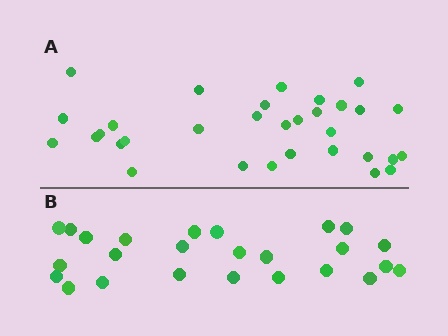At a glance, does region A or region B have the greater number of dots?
Region A (the top region) has more dots.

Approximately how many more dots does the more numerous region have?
Region A has roughly 8 or so more dots than region B.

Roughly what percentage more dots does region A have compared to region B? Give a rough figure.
About 30% more.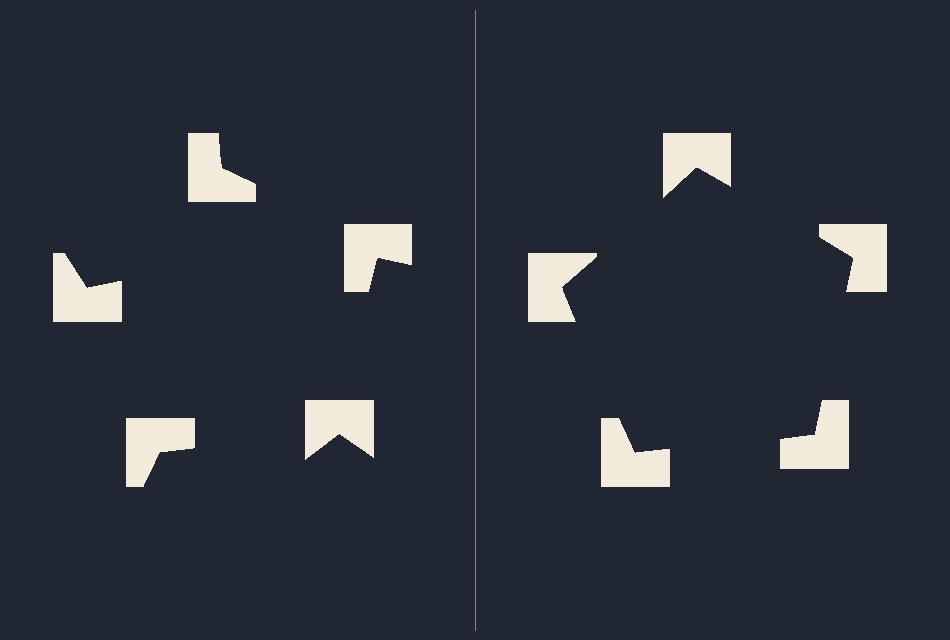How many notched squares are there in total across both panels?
10 — 5 on each side.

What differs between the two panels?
The notched squares are positioned identically on both sides; only the wedge orientations differ. On the right they align to a pentagon; on the left they are misaligned.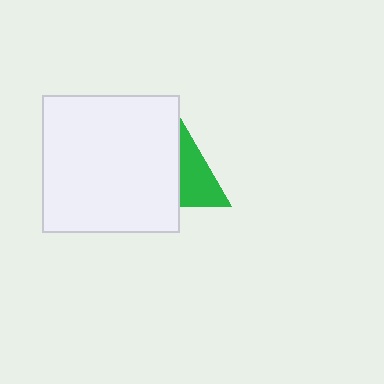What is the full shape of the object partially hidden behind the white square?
The partially hidden object is a green triangle.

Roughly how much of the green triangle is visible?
A small part of it is visible (roughly 36%).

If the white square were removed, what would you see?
You would see the complete green triangle.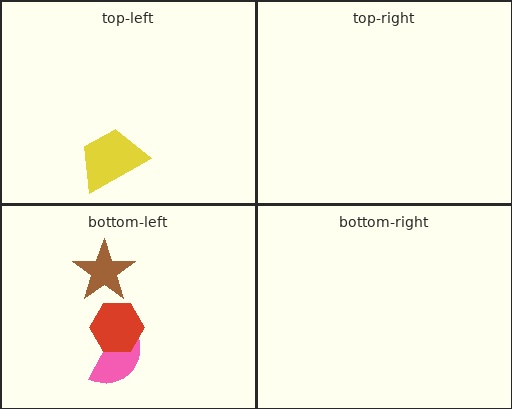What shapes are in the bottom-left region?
The pink semicircle, the red hexagon, the brown star.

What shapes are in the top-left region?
The yellow trapezoid.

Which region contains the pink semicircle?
The bottom-left region.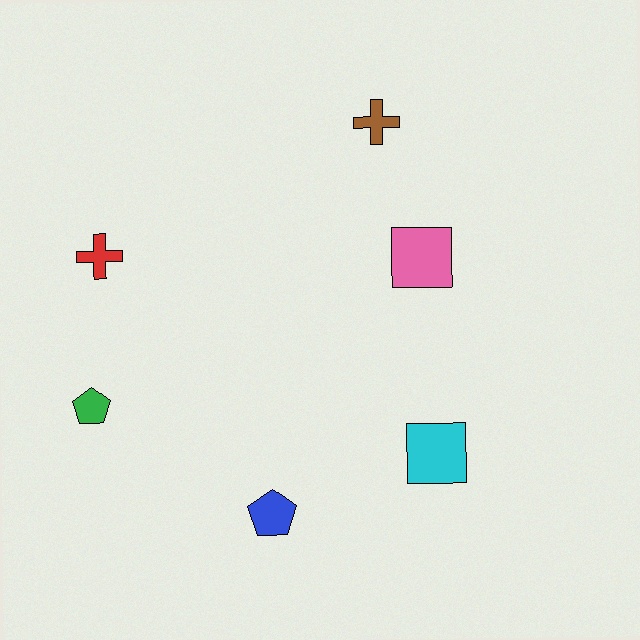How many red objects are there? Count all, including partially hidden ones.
There is 1 red object.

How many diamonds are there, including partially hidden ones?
There are no diamonds.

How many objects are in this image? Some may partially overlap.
There are 6 objects.